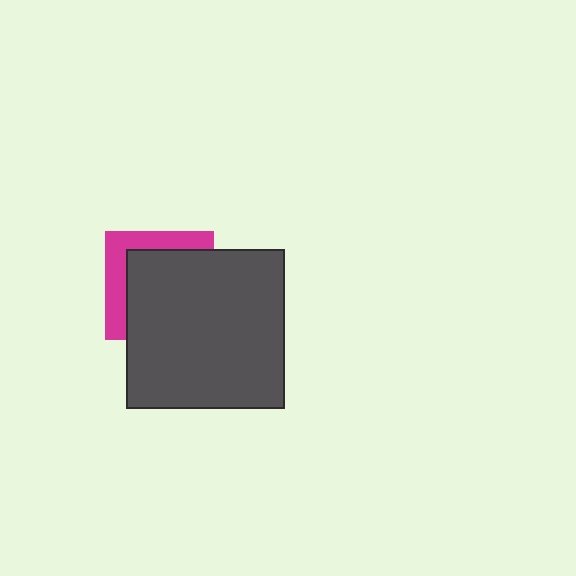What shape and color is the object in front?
The object in front is a dark gray square.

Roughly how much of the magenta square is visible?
A small part of it is visible (roughly 32%).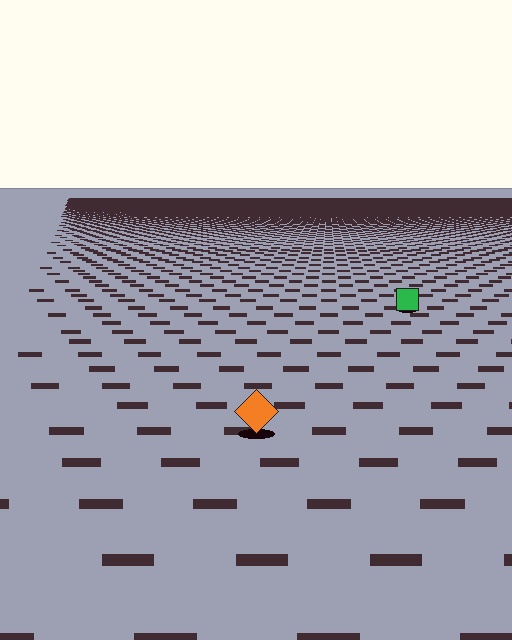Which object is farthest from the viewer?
The green square is farthest from the viewer. It appears smaller and the ground texture around it is denser.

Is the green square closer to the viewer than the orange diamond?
No. The orange diamond is closer — you can tell from the texture gradient: the ground texture is coarser near it.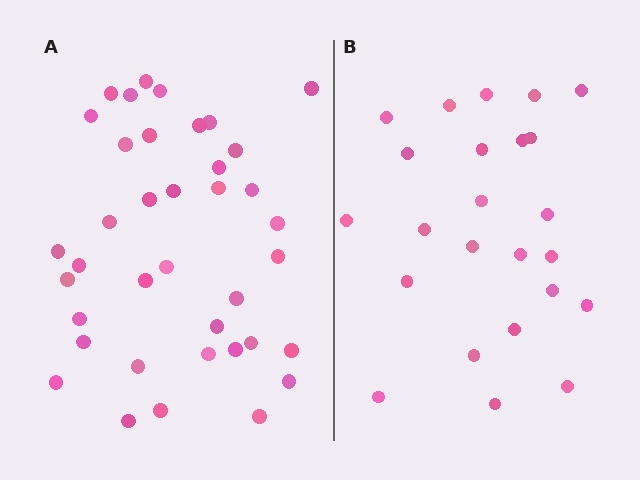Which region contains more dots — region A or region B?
Region A (the left region) has more dots.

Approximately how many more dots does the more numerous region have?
Region A has approximately 15 more dots than region B.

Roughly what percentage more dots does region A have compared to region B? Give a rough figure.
About 60% more.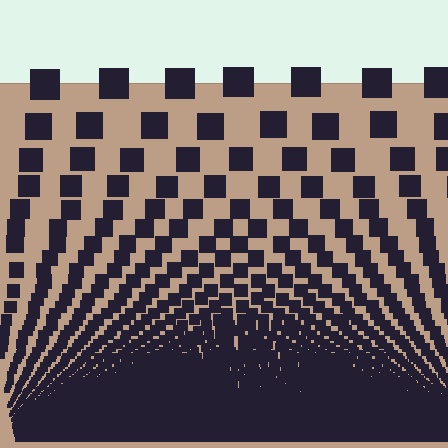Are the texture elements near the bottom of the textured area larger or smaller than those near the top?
Smaller. The gradient is inverted — elements near the bottom are smaller and denser.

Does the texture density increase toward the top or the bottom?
Density increases toward the bottom.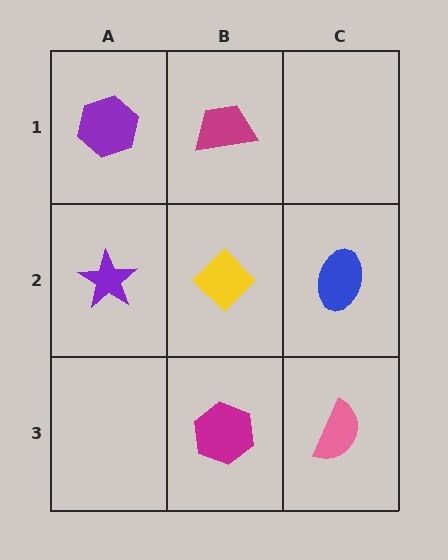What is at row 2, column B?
A yellow diamond.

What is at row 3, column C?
A pink semicircle.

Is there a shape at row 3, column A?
No, that cell is empty.